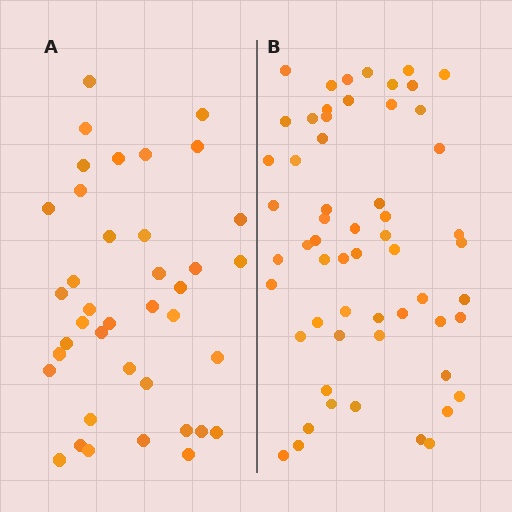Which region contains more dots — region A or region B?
Region B (the right region) has more dots.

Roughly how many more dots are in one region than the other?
Region B has approximately 20 more dots than region A.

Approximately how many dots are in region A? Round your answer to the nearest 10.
About 40 dots. (The exact count is 39, which rounds to 40.)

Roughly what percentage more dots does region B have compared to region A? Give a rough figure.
About 50% more.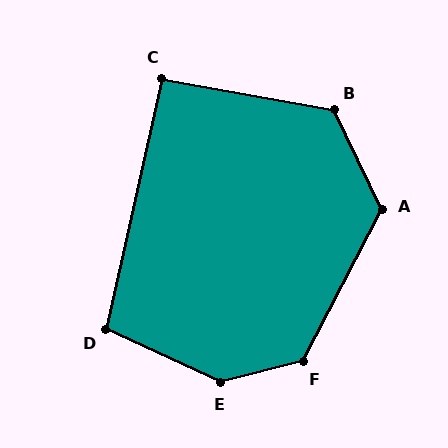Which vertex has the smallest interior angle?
C, at approximately 92 degrees.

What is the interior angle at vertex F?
Approximately 132 degrees (obtuse).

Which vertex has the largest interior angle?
E, at approximately 141 degrees.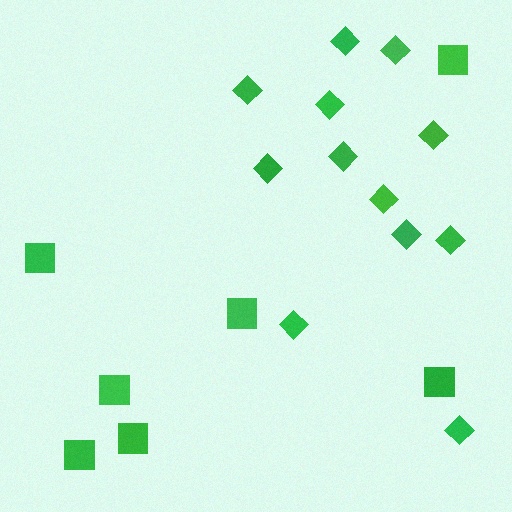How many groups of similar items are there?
There are 2 groups: one group of diamonds (12) and one group of squares (7).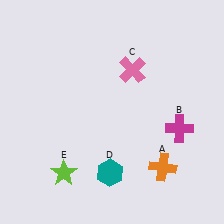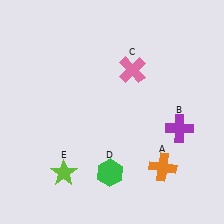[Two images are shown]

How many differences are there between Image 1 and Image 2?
There are 2 differences between the two images.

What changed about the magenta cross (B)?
In Image 1, B is magenta. In Image 2, it changed to purple.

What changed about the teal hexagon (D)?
In Image 1, D is teal. In Image 2, it changed to green.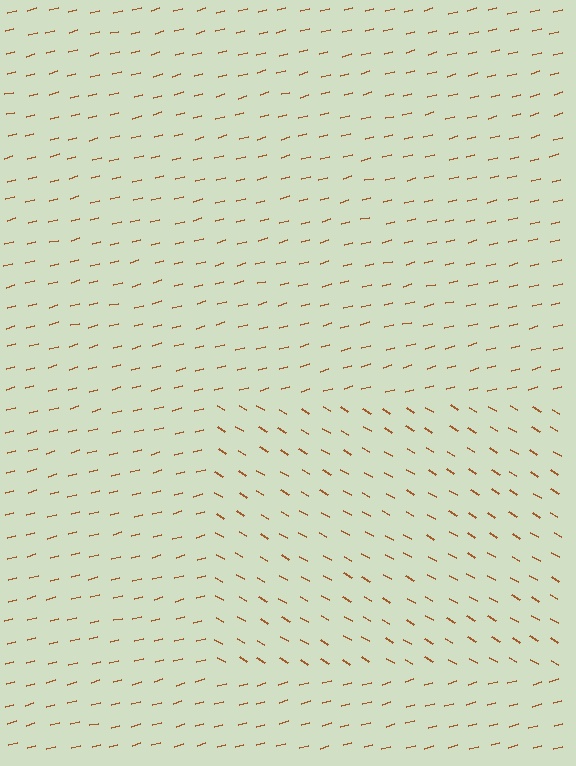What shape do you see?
I see a rectangle.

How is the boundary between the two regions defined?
The boundary is defined purely by a change in line orientation (approximately 45 degrees difference). All lines are the same color and thickness.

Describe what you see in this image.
The image is filled with small brown line segments. A rectangle region in the image has lines oriented differently from the surrounding lines, creating a visible texture boundary.